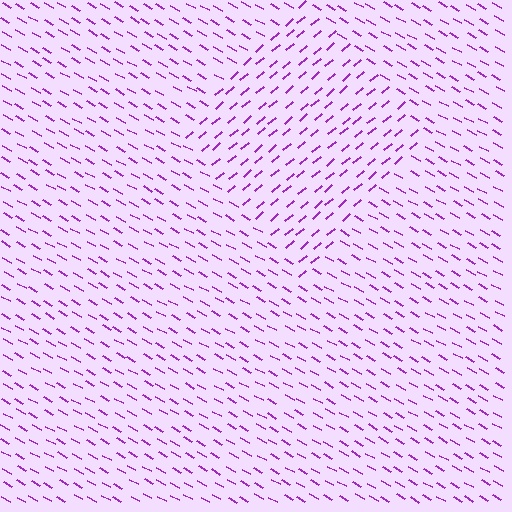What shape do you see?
I see a diamond.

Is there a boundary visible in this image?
Yes, there is a texture boundary formed by a change in line orientation.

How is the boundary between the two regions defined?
The boundary is defined purely by a change in line orientation (approximately 70 degrees difference). All lines are the same color and thickness.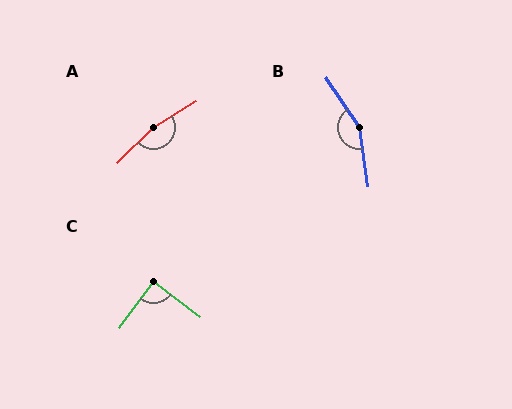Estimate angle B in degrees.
Approximately 154 degrees.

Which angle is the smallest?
C, at approximately 89 degrees.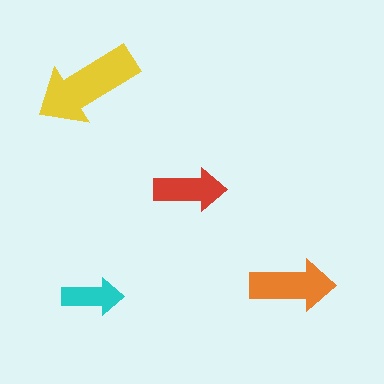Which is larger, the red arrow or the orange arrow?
The orange one.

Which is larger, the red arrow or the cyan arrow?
The red one.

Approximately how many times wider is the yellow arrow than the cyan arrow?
About 1.5 times wider.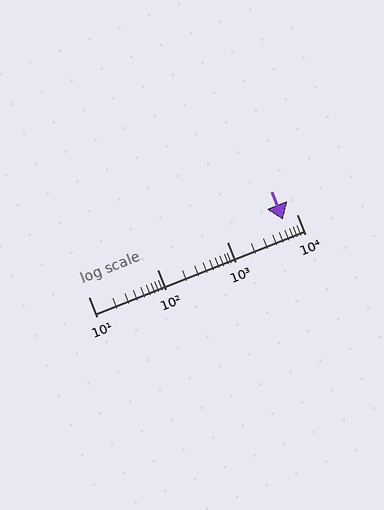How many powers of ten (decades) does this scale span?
The scale spans 3 decades, from 10 to 10000.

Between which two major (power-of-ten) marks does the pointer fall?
The pointer is between 1000 and 10000.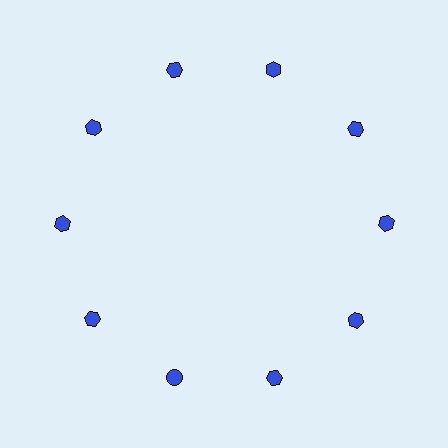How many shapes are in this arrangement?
There are 10 shapes arranged in a ring pattern.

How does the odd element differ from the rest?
It has a different shape: circle instead of hexagon.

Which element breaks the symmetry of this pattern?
The blue circle at roughly the 7 o'clock position breaks the symmetry. All other shapes are blue hexagons.